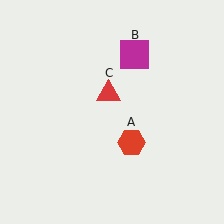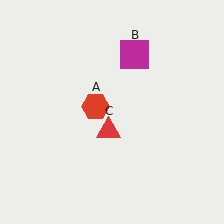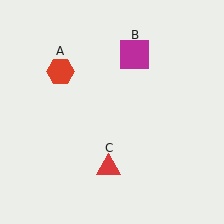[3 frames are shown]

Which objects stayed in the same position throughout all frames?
Magenta square (object B) remained stationary.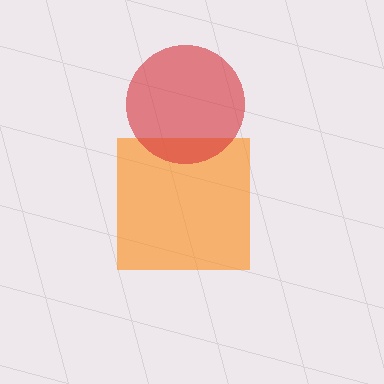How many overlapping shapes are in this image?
There are 2 overlapping shapes in the image.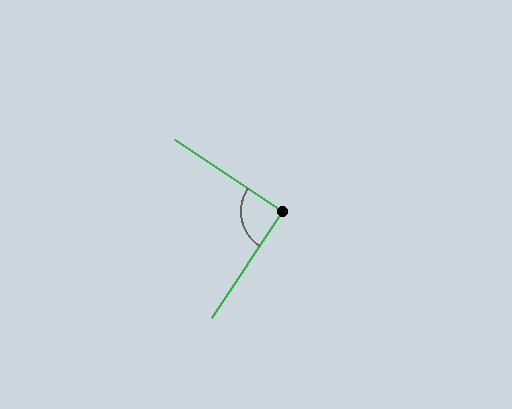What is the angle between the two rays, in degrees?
Approximately 90 degrees.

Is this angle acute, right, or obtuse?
It is approximately a right angle.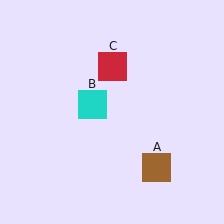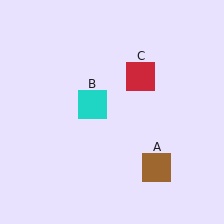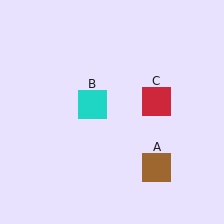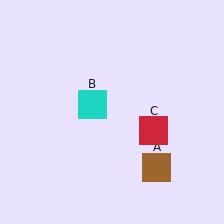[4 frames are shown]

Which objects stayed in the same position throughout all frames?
Brown square (object A) and cyan square (object B) remained stationary.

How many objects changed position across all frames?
1 object changed position: red square (object C).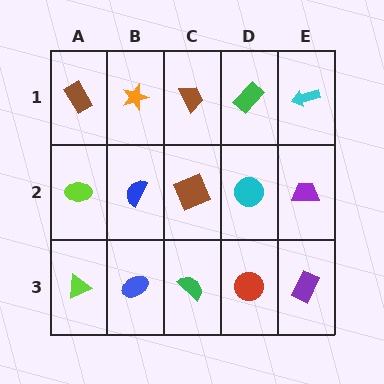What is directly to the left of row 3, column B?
A lime triangle.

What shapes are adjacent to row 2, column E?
A cyan arrow (row 1, column E), a purple rectangle (row 3, column E), a cyan circle (row 2, column D).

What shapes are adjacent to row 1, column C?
A brown square (row 2, column C), an orange star (row 1, column B), a green rectangle (row 1, column D).